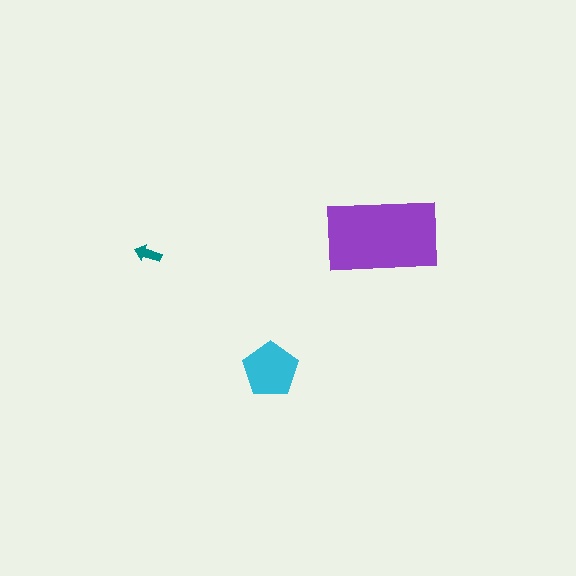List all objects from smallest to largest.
The teal arrow, the cyan pentagon, the purple rectangle.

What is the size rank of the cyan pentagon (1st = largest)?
2nd.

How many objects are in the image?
There are 3 objects in the image.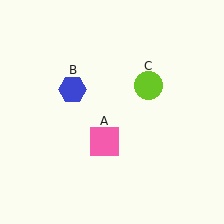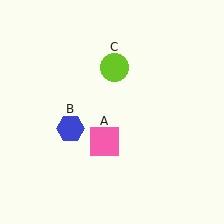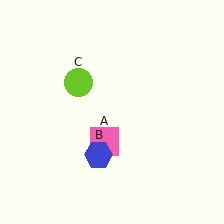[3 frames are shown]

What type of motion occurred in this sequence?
The blue hexagon (object B), lime circle (object C) rotated counterclockwise around the center of the scene.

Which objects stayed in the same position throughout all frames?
Pink square (object A) remained stationary.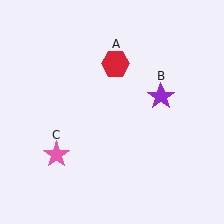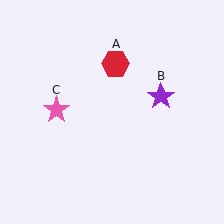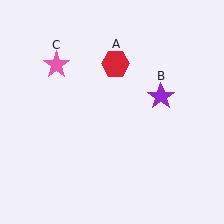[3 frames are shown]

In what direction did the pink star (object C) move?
The pink star (object C) moved up.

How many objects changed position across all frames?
1 object changed position: pink star (object C).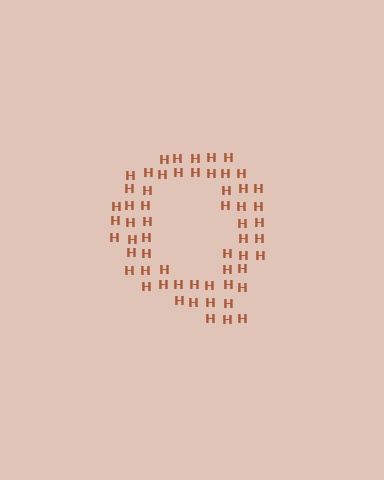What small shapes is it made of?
It is made of small letter H's.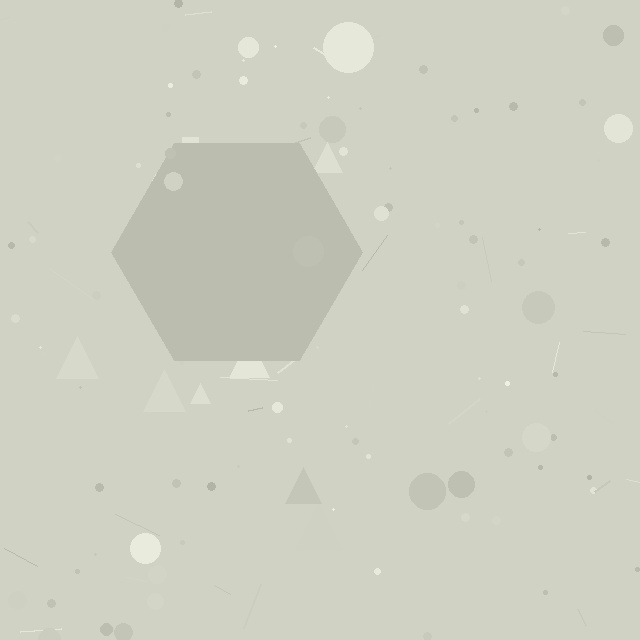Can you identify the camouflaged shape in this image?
The camouflaged shape is a hexagon.